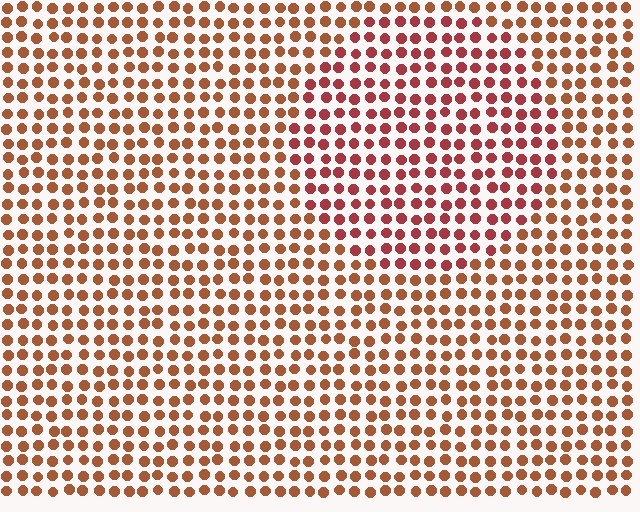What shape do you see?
I see a circle.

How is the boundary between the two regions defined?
The boundary is defined purely by a slight shift in hue (about 25 degrees). Spacing, size, and orientation are identical on both sides.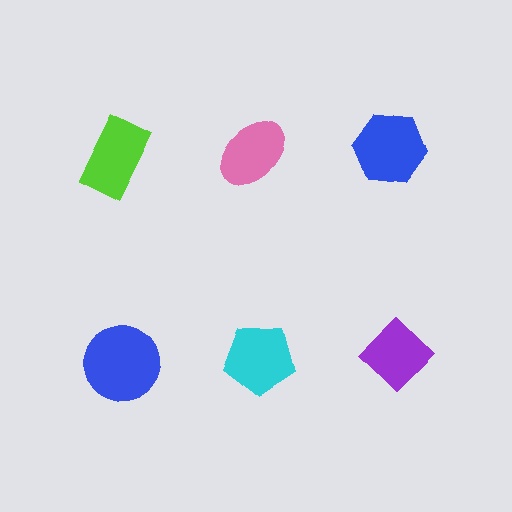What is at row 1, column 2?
A pink ellipse.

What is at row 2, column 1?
A blue circle.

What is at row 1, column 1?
A lime rectangle.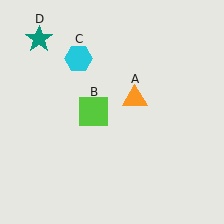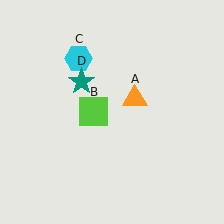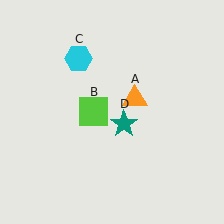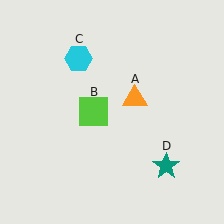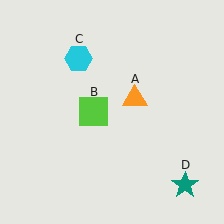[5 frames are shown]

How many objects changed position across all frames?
1 object changed position: teal star (object D).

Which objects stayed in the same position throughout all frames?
Orange triangle (object A) and lime square (object B) and cyan hexagon (object C) remained stationary.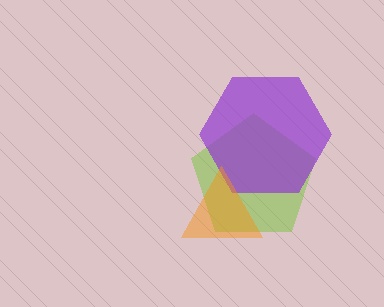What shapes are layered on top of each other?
The layered shapes are: a lime pentagon, a purple hexagon, an orange triangle.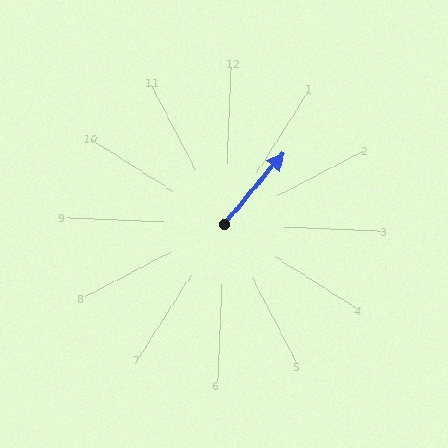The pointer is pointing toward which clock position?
Roughly 1 o'clock.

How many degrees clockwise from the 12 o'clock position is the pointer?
Approximately 38 degrees.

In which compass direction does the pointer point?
Northeast.